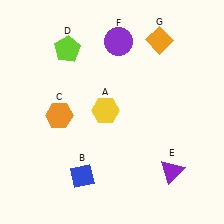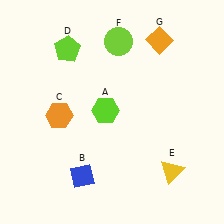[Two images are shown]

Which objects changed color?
A changed from yellow to lime. E changed from purple to yellow. F changed from purple to lime.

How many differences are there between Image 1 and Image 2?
There are 3 differences between the two images.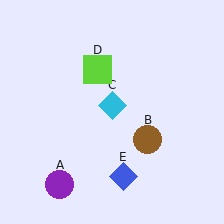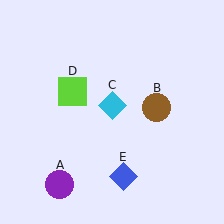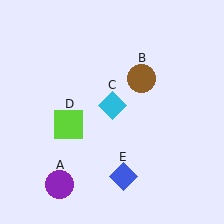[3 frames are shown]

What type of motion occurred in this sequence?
The brown circle (object B), lime square (object D) rotated counterclockwise around the center of the scene.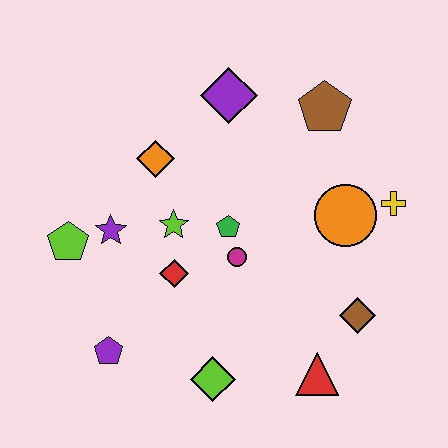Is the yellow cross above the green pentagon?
Yes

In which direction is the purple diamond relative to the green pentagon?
The purple diamond is above the green pentagon.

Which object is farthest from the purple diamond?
The red triangle is farthest from the purple diamond.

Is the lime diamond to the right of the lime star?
Yes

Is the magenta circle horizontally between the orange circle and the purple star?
Yes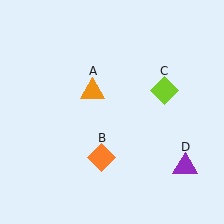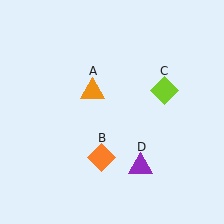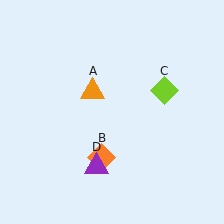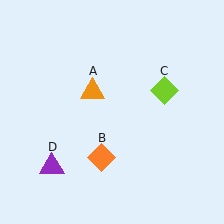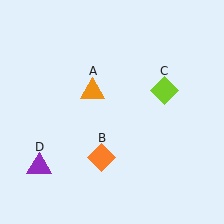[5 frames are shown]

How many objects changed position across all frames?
1 object changed position: purple triangle (object D).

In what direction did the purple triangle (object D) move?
The purple triangle (object D) moved left.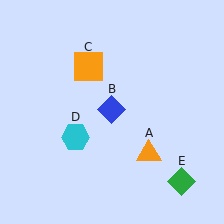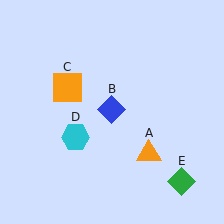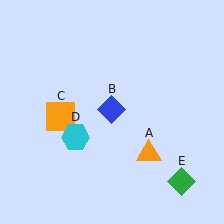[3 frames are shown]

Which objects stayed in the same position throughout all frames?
Orange triangle (object A) and blue diamond (object B) and cyan hexagon (object D) and green diamond (object E) remained stationary.